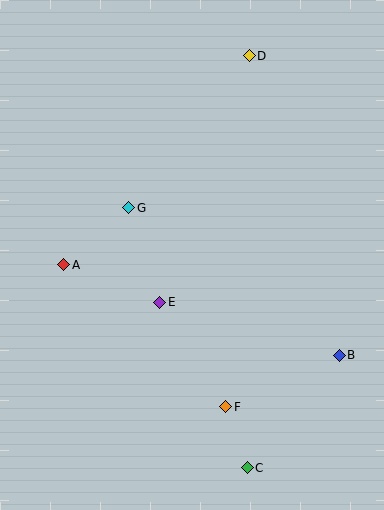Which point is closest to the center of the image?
Point E at (160, 302) is closest to the center.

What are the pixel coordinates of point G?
Point G is at (129, 208).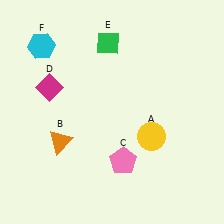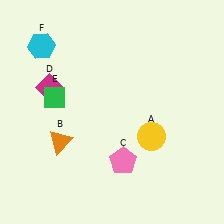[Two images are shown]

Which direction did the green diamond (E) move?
The green diamond (E) moved down.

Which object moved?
The green diamond (E) moved down.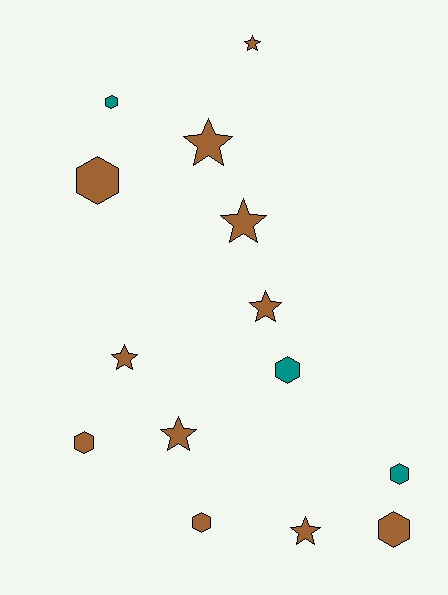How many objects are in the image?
There are 14 objects.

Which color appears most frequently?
Brown, with 11 objects.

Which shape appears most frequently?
Star, with 7 objects.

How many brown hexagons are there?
There are 4 brown hexagons.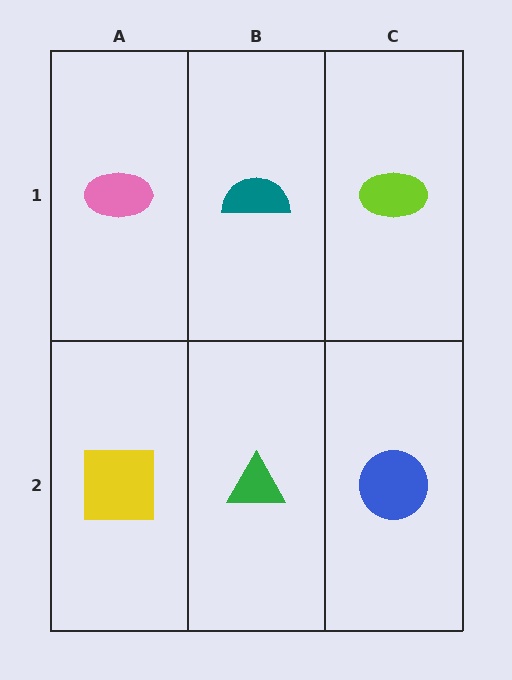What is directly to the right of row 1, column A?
A teal semicircle.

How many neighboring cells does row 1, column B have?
3.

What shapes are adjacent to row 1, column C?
A blue circle (row 2, column C), a teal semicircle (row 1, column B).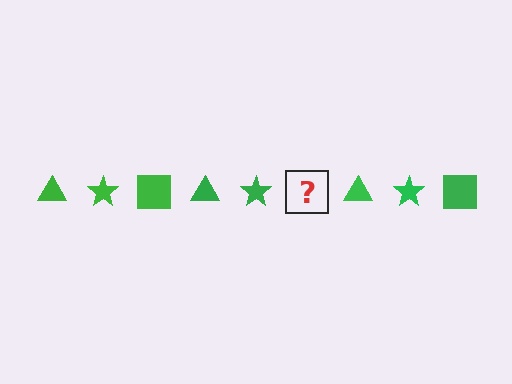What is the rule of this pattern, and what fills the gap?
The rule is that the pattern cycles through triangle, star, square shapes in green. The gap should be filled with a green square.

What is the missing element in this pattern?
The missing element is a green square.